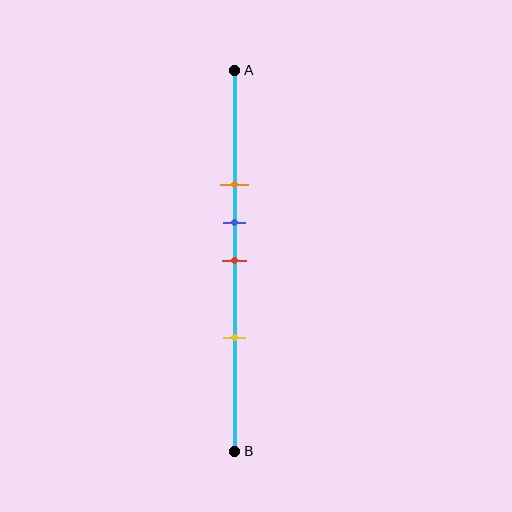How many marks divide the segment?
There are 4 marks dividing the segment.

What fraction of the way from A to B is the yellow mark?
The yellow mark is approximately 70% (0.7) of the way from A to B.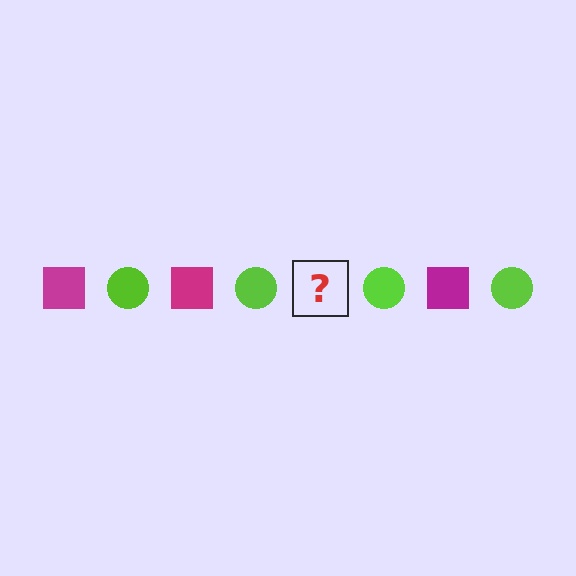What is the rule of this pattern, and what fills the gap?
The rule is that the pattern alternates between magenta square and lime circle. The gap should be filled with a magenta square.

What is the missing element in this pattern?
The missing element is a magenta square.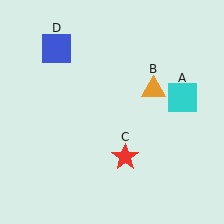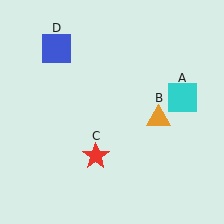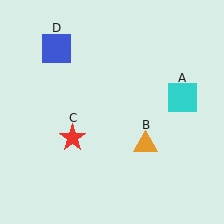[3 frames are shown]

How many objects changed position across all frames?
2 objects changed position: orange triangle (object B), red star (object C).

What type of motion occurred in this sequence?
The orange triangle (object B), red star (object C) rotated clockwise around the center of the scene.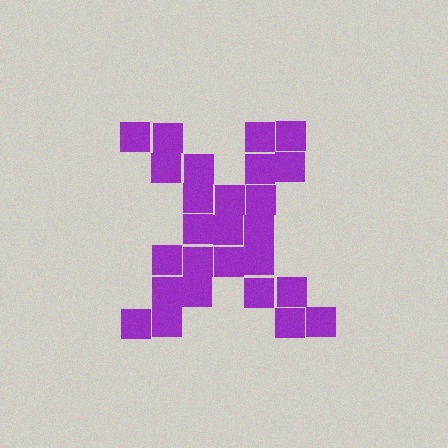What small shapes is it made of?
It is made of small squares.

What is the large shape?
The large shape is the letter X.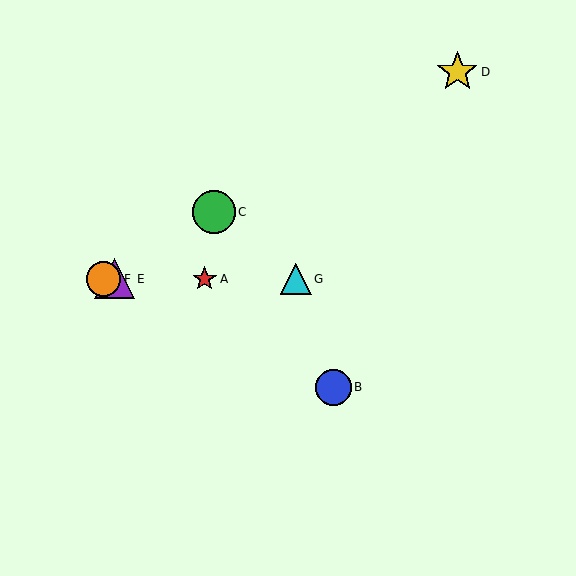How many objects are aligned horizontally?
4 objects (A, E, F, G) are aligned horizontally.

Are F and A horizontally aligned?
Yes, both are at y≈279.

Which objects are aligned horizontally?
Objects A, E, F, G are aligned horizontally.